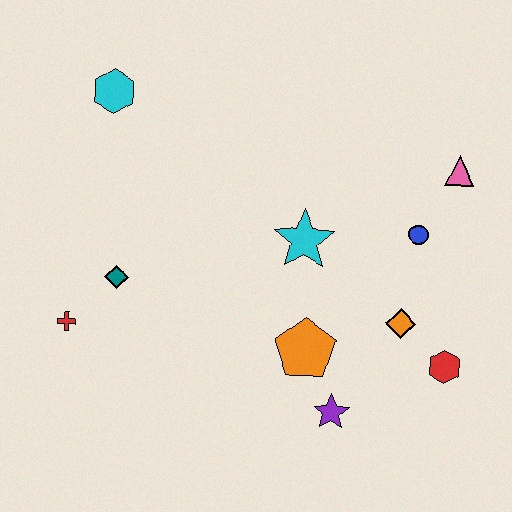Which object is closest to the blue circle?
The pink triangle is closest to the blue circle.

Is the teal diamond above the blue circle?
No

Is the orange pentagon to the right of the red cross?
Yes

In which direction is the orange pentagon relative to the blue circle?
The orange pentagon is below the blue circle.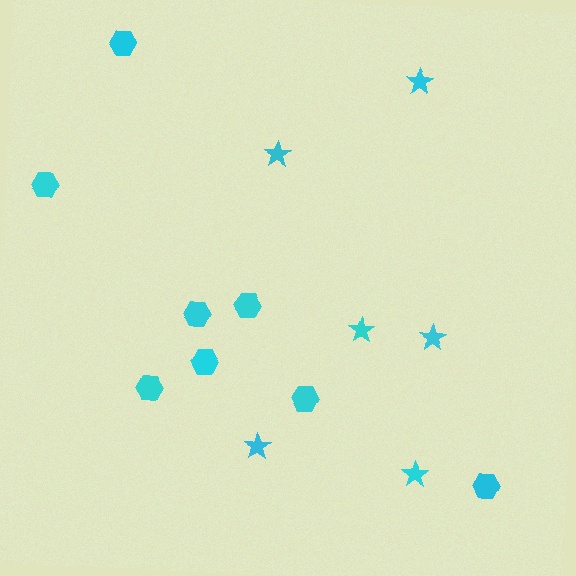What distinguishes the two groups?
There are 2 groups: one group of hexagons (8) and one group of stars (6).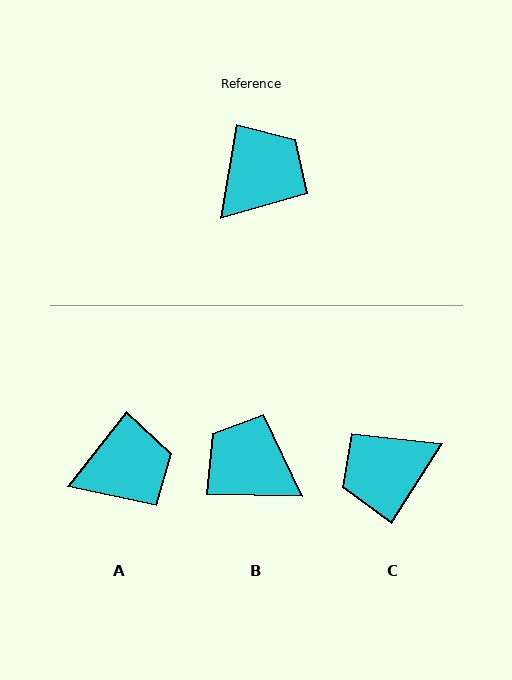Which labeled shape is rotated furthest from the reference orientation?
C, about 158 degrees away.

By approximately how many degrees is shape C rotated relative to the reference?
Approximately 158 degrees counter-clockwise.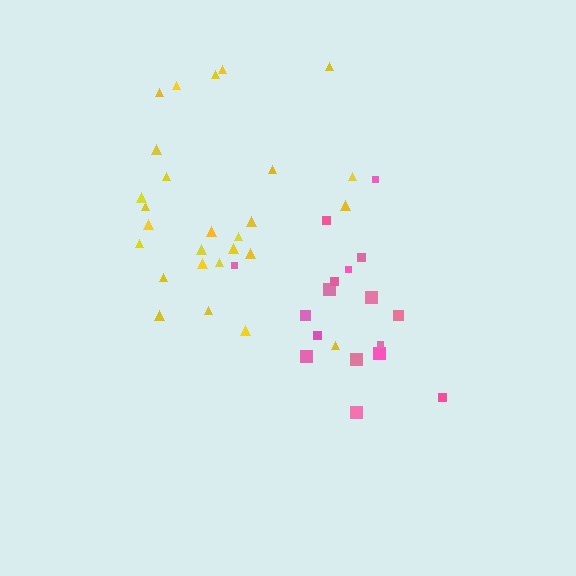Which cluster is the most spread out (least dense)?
Yellow.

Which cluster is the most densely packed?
Pink.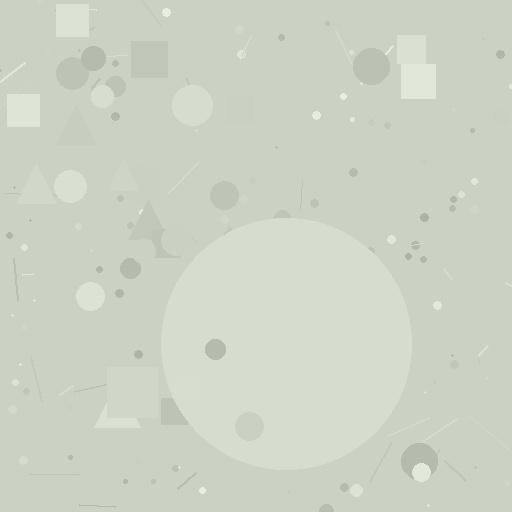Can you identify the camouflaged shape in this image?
The camouflaged shape is a circle.